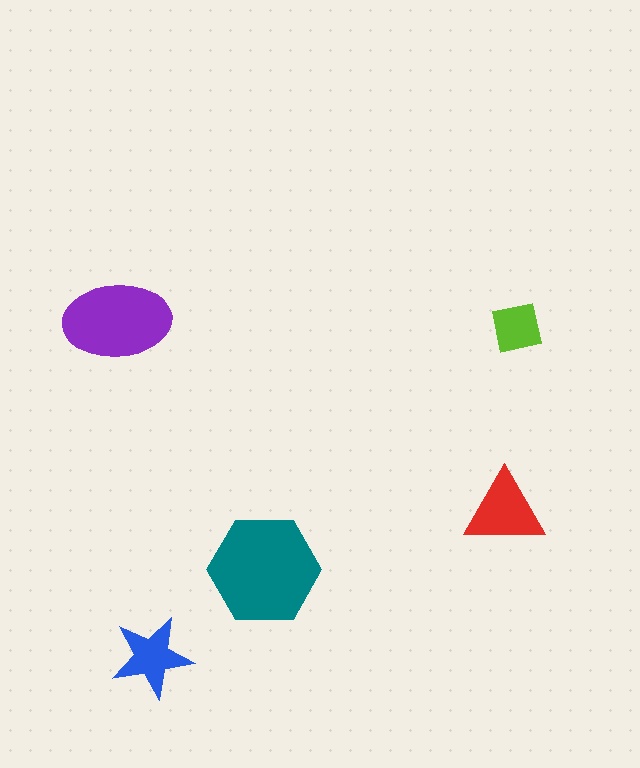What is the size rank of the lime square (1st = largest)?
5th.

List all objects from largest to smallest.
The teal hexagon, the purple ellipse, the red triangle, the blue star, the lime square.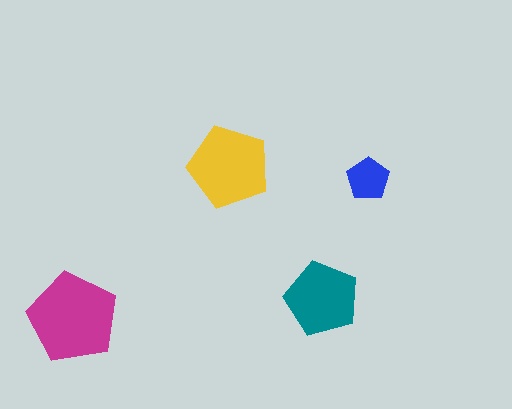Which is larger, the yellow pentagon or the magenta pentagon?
The magenta one.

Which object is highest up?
The yellow pentagon is topmost.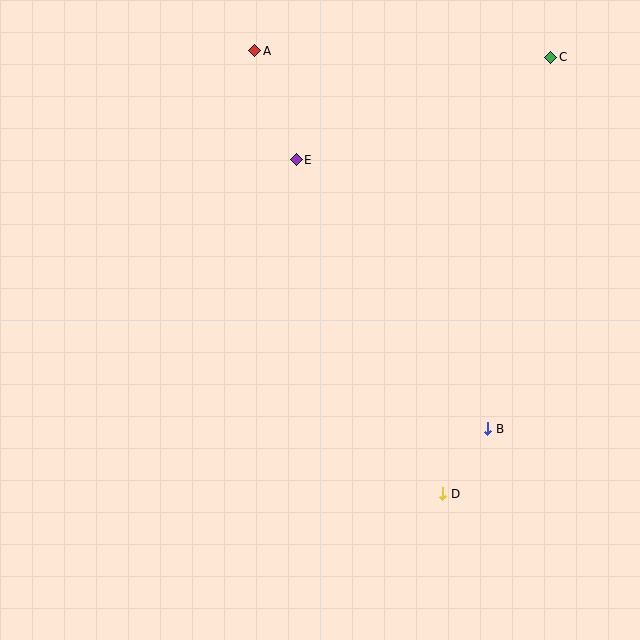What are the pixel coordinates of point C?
Point C is at (551, 58).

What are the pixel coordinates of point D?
Point D is at (443, 494).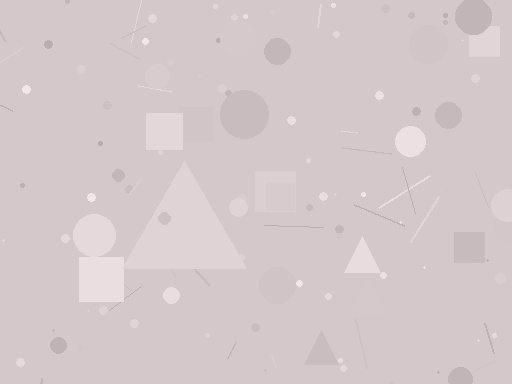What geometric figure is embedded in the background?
A triangle is embedded in the background.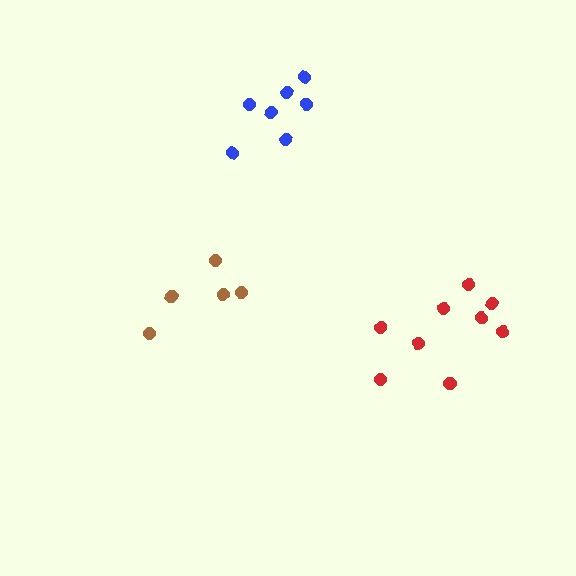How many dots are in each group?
Group 1: 9 dots, Group 2: 5 dots, Group 3: 7 dots (21 total).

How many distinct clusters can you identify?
There are 3 distinct clusters.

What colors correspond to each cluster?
The clusters are colored: red, brown, blue.